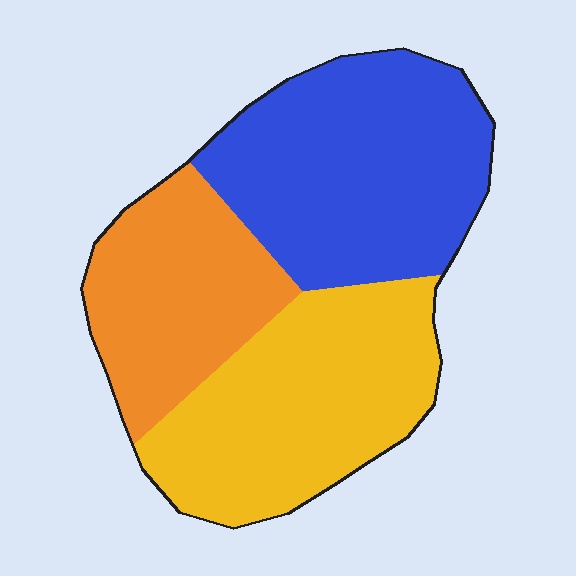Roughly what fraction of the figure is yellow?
Yellow covers roughly 35% of the figure.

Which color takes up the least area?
Orange, at roughly 25%.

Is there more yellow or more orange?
Yellow.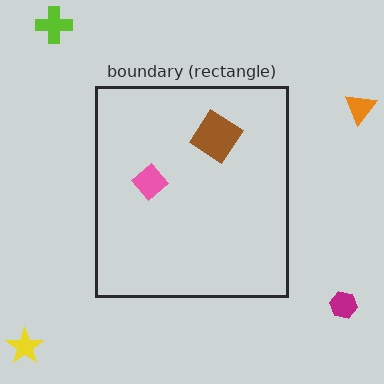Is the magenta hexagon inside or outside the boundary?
Outside.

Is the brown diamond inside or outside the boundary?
Inside.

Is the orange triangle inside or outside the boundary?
Outside.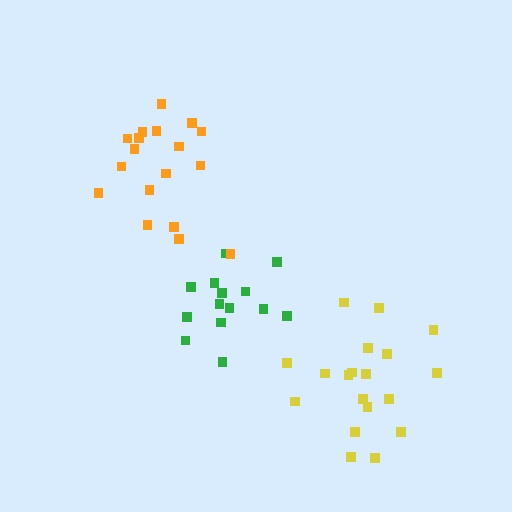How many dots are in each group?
Group 1: 14 dots, Group 2: 19 dots, Group 3: 18 dots (51 total).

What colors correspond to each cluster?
The clusters are colored: green, yellow, orange.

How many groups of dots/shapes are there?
There are 3 groups.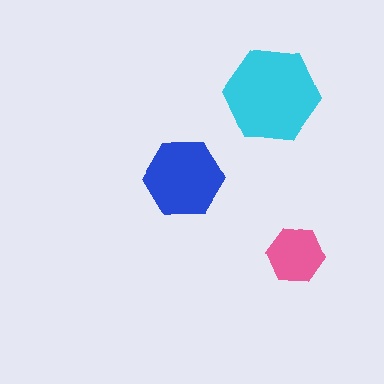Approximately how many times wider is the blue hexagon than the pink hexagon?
About 1.5 times wider.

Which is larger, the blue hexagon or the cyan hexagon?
The cyan one.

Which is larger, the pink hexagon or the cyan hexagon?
The cyan one.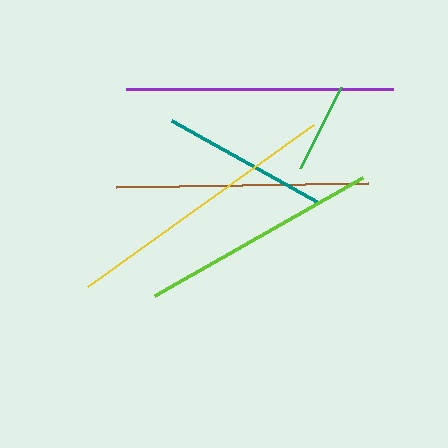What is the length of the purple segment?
The purple segment is approximately 268 pixels long.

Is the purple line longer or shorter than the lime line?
The purple line is longer than the lime line.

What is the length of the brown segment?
The brown segment is approximately 252 pixels long.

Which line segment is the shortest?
The green line is the shortest at approximately 91 pixels.